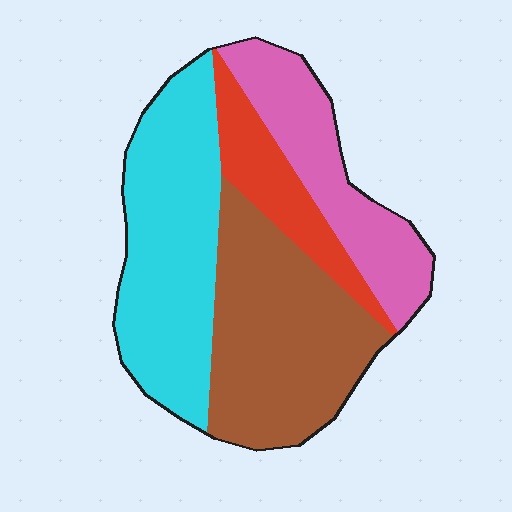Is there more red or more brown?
Brown.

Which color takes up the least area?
Red, at roughly 15%.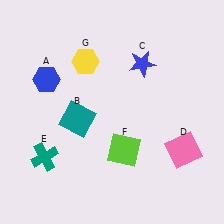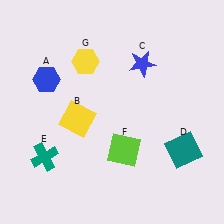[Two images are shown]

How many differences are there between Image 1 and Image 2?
There are 2 differences between the two images.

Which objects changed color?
B changed from teal to yellow. D changed from pink to teal.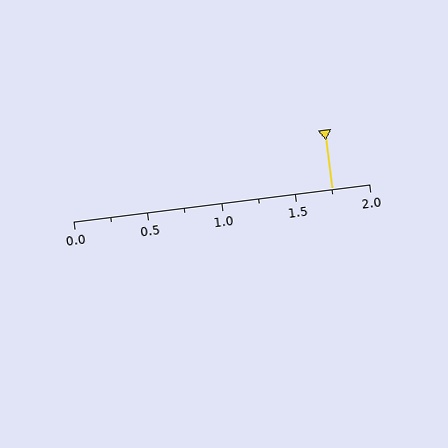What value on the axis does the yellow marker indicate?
The marker indicates approximately 1.75.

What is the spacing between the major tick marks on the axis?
The major ticks are spaced 0.5 apart.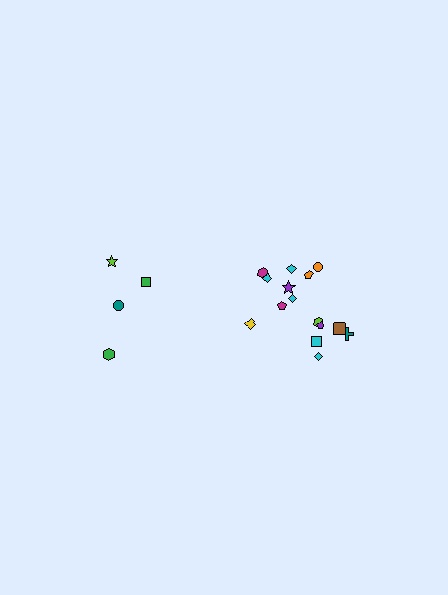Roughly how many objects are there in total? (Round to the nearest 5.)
Roughly 20 objects in total.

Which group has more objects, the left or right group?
The right group.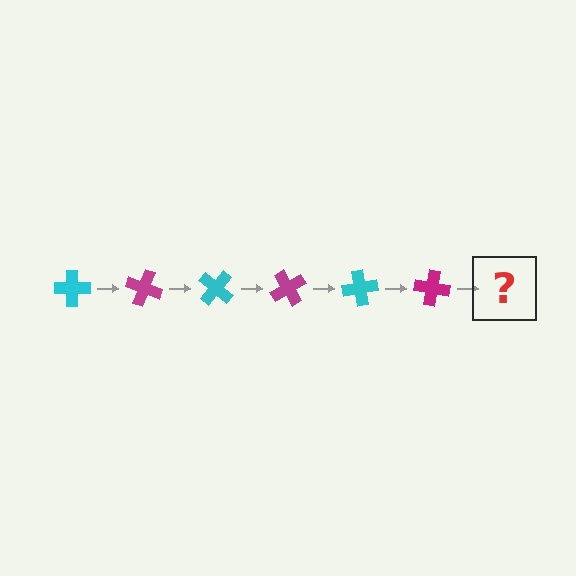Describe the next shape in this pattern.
It should be a cyan cross, rotated 120 degrees from the start.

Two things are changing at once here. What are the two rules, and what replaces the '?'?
The two rules are that it rotates 20 degrees each step and the color cycles through cyan and magenta. The '?' should be a cyan cross, rotated 120 degrees from the start.